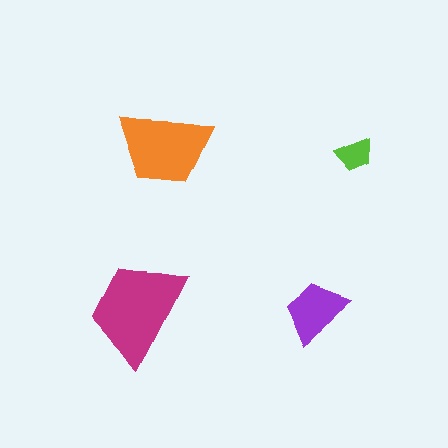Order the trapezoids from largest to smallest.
the magenta one, the orange one, the purple one, the lime one.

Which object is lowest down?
The magenta trapezoid is bottommost.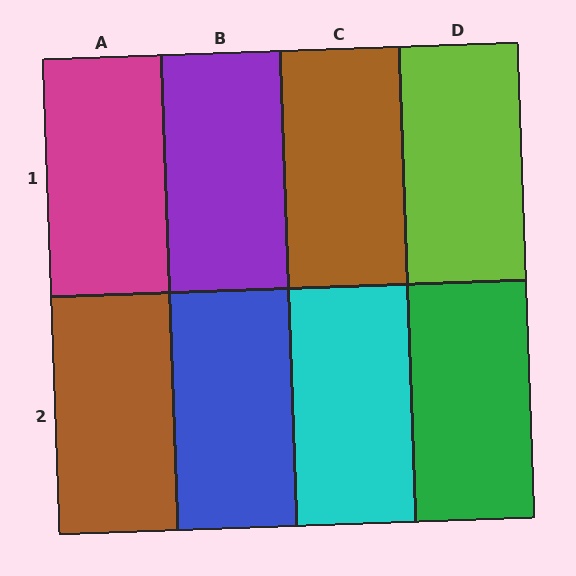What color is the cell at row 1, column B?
Purple.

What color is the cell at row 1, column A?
Magenta.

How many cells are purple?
1 cell is purple.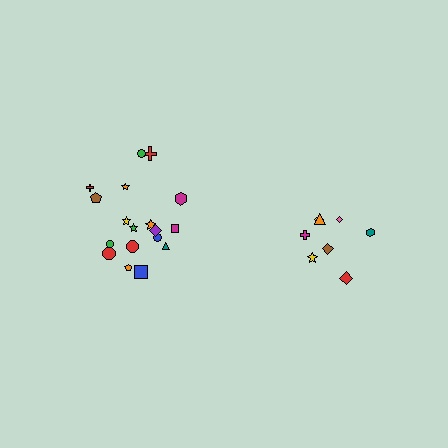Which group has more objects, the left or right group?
The left group.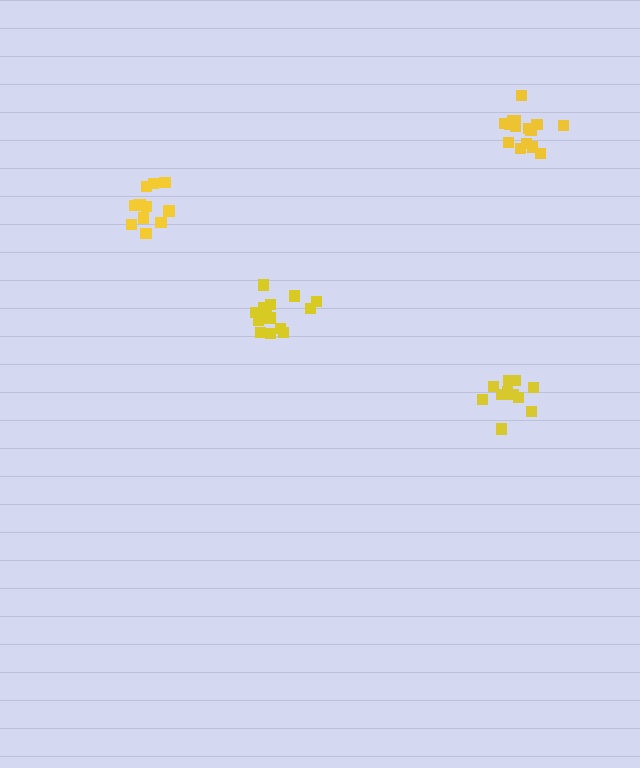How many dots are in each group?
Group 1: 15 dots, Group 2: 14 dots, Group 3: 13 dots, Group 4: 12 dots (54 total).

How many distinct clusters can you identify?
There are 4 distinct clusters.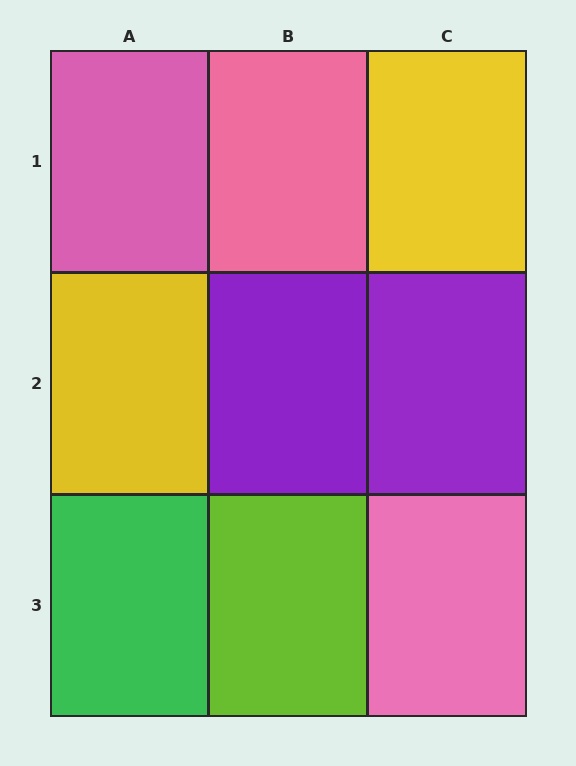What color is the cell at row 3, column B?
Lime.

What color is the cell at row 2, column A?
Yellow.